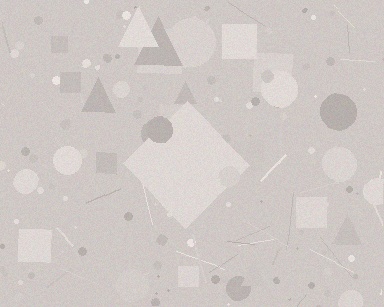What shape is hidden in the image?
A diamond is hidden in the image.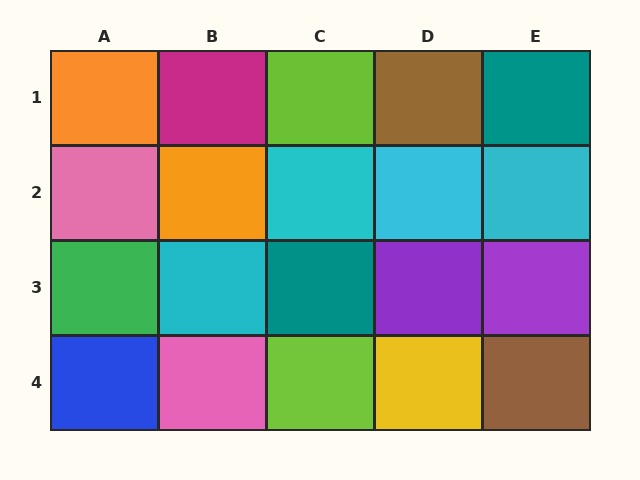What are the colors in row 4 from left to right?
Blue, pink, lime, yellow, brown.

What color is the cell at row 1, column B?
Magenta.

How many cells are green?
1 cell is green.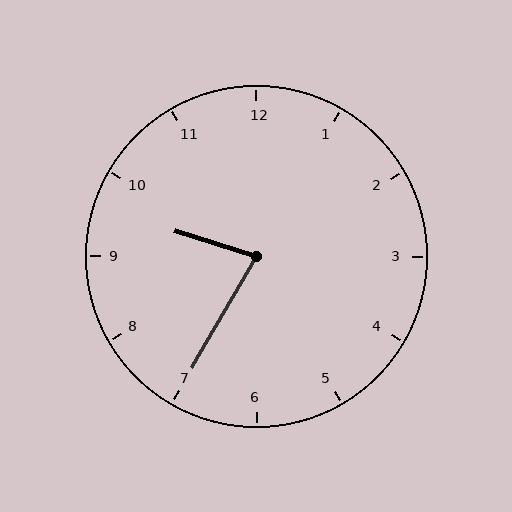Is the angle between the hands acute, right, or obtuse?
It is acute.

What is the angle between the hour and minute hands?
Approximately 78 degrees.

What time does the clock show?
9:35.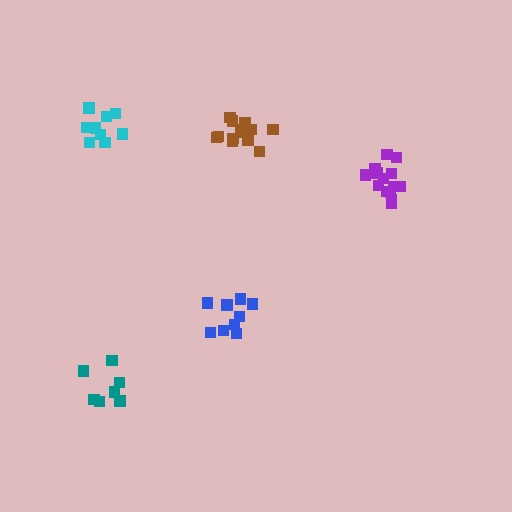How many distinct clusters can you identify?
There are 5 distinct clusters.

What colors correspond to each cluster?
The clusters are colored: teal, cyan, purple, brown, blue.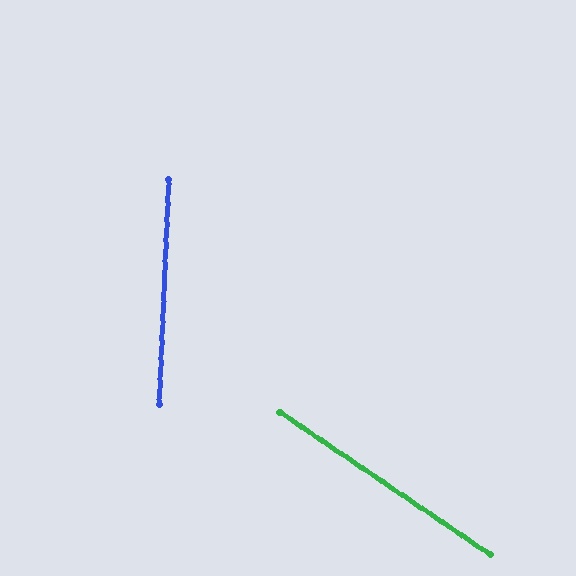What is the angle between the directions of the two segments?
Approximately 58 degrees.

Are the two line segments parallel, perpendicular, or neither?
Neither parallel nor perpendicular — they differ by about 58°.